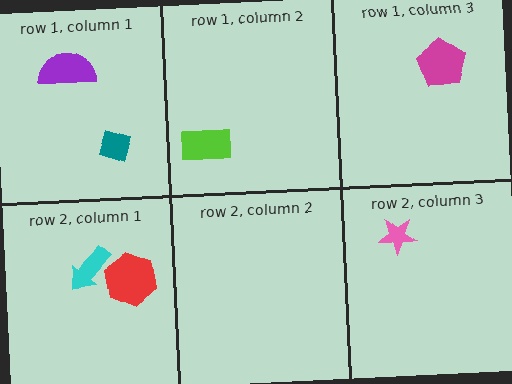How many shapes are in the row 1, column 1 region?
2.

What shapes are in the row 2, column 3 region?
The pink star.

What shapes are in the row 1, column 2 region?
The lime rectangle.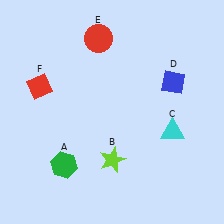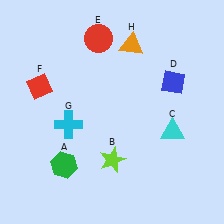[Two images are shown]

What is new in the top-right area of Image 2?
An orange triangle (H) was added in the top-right area of Image 2.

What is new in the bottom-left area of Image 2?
A cyan cross (G) was added in the bottom-left area of Image 2.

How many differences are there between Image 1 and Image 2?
There are 2 differences between the two images.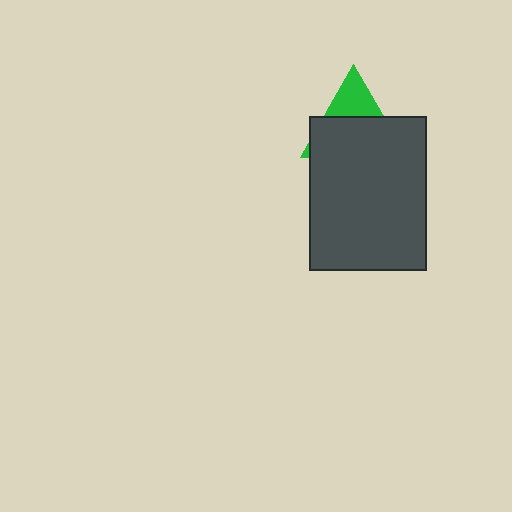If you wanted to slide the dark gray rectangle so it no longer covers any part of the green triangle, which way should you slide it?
Slide it down — that is the most direct way to separate the two shapes.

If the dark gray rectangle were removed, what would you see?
You would see the complete green triangle.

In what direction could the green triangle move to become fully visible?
The green triangle could move up. That would shift it out from behind the dark gray rectangle entirely.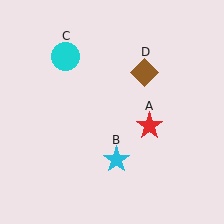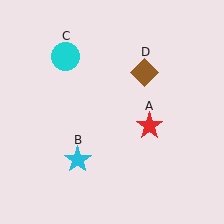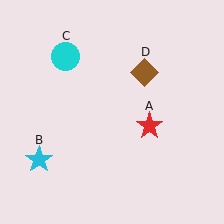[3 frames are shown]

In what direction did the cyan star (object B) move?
The cyan star (object B) moved left.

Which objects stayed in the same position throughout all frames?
Red star (object A) and cyan circle (object C) and brown diamond (object D) remained stationary.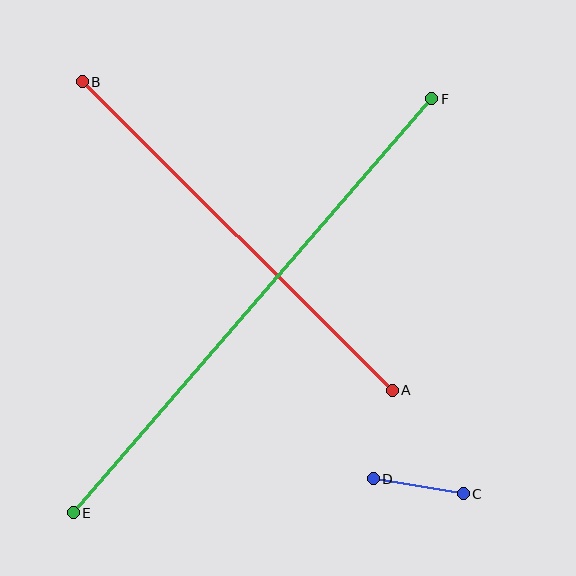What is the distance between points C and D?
The distance is approximately 91 pixels.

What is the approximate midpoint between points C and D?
The midpoint is at approximately (418, 486) pixels.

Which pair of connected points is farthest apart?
Points E and F are farthest apart.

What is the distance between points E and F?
The distance is approximately 547 pixels.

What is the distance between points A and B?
The distance is approximately 437 pixels.